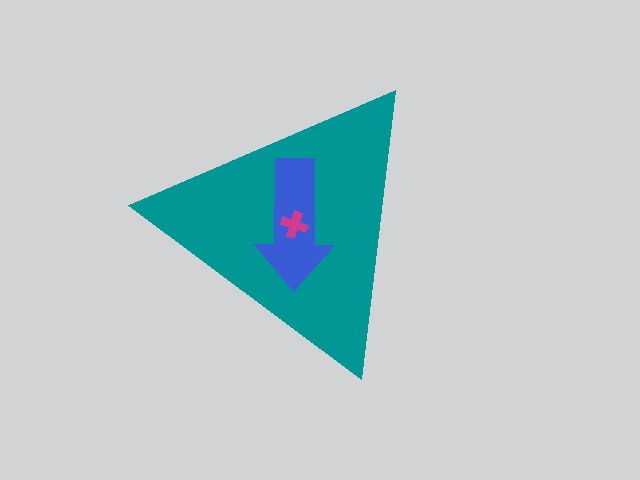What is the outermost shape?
The teal triangle.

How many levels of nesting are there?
3.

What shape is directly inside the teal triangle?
The blue arrow.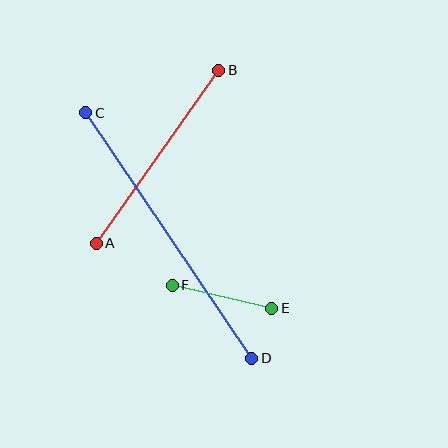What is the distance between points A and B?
The distance is approximately 212 pixels.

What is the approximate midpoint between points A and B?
The midpoint is at approximately (158, 157) pixels.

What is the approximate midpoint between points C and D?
The midpoint is at approximately (169, 236) pixels.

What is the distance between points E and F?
The distance is approximately 102 pixels.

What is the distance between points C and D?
The distance is approximately 296 pixels.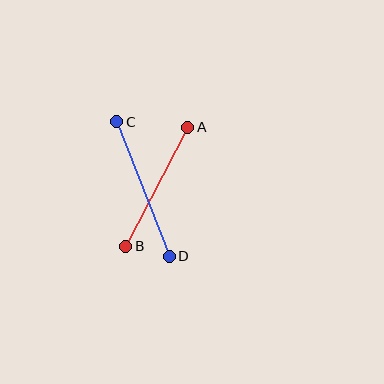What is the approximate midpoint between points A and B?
The midpoint is at approximately (157, 187) pixels.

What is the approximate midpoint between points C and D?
The midpoint is at approximately (143, 189) pixels.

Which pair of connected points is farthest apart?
Points C and D are farthest apart.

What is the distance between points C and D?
The distance is approximately 144 pixels.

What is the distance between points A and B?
The distance is approximately 134 pixels.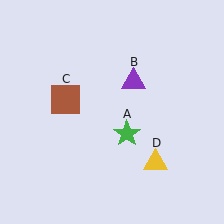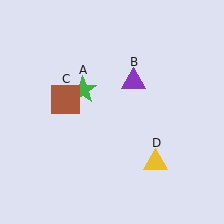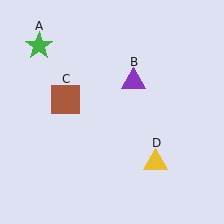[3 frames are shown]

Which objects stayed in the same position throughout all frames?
Purple triangle (object B) and brown square (object C) and yellow triangle (object D) remained stationary.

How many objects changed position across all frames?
1 object changed position: green star (object A).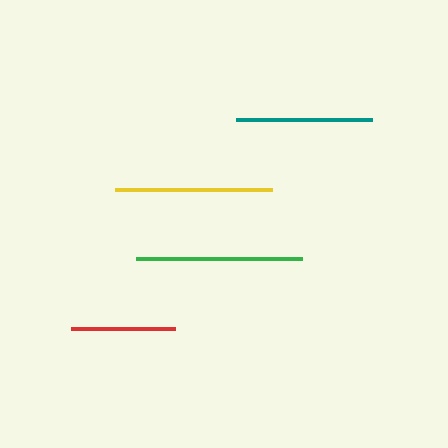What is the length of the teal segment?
The teal segment is approximately 136 pixels long.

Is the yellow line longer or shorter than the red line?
The yellow line is longer than the red line.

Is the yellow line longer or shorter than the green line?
The green line is longer than the yellow line.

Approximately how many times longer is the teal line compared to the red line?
The teal line is approximately 1.3 times the length of the red line.